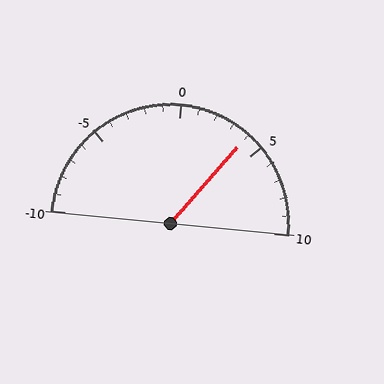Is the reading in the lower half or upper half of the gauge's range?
The reading is in the upper half of the range (-10 to 10).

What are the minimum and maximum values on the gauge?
The gauge ranges from -10 to 10.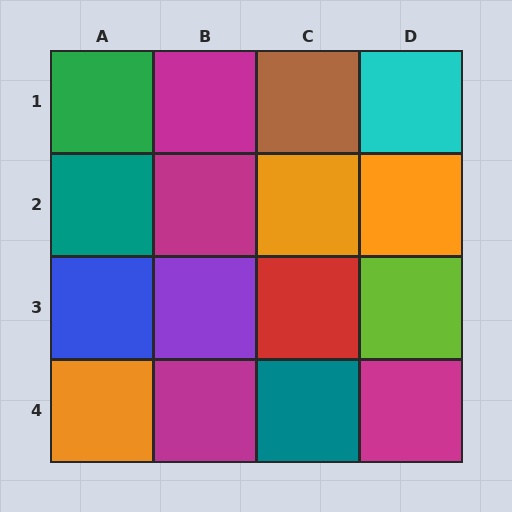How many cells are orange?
3 cells are orange.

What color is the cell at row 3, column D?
Lime.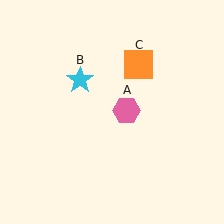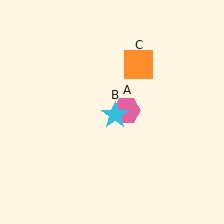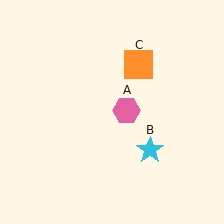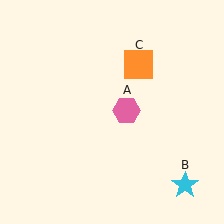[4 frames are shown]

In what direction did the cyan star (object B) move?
The cyan star (object B) moved down and to the right.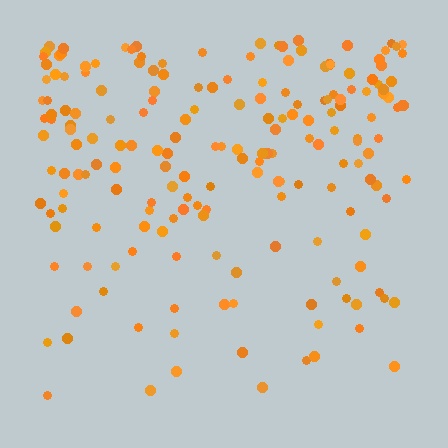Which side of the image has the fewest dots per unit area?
The bottom.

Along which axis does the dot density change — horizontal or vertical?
Vertical.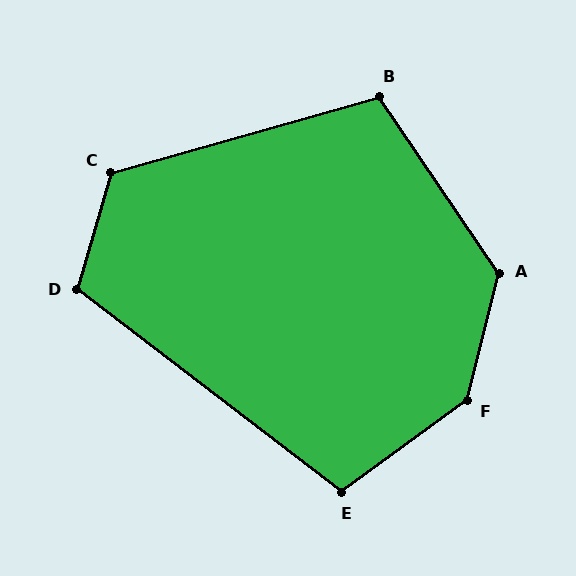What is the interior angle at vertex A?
Approximately 132 degrees (obtuse).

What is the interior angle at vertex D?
Approximately 111 degrees (obtuse).